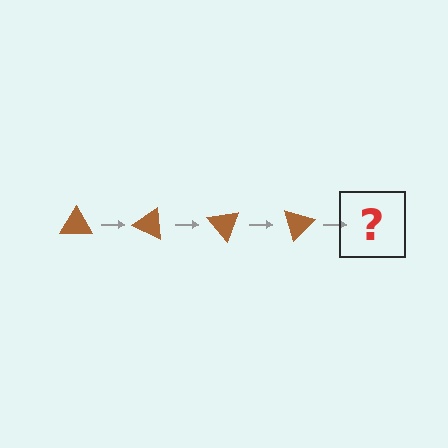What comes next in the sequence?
The next element should be a brown triangle rotated 100 degrees.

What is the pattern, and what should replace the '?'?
The pattern is that the triangle rotates 25 degrees each step. The '?' should be a brown triangle rotated 100 degrees.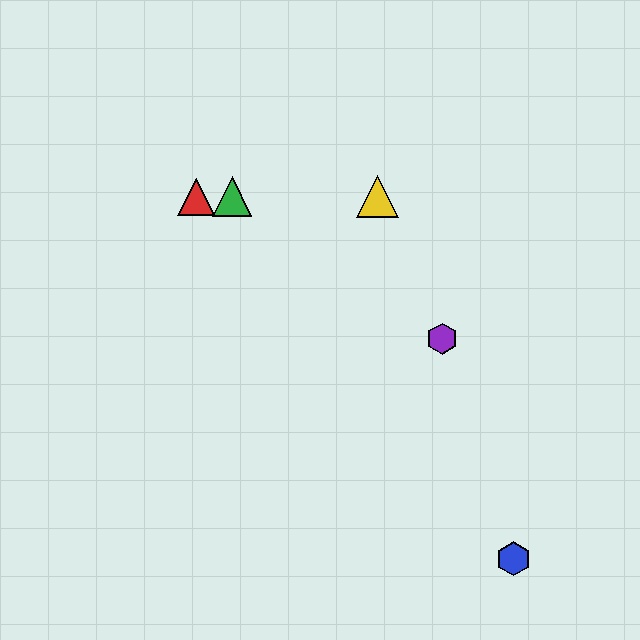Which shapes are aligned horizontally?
The red triangle, the green triangle, the yellow triangle are aligned horizontally.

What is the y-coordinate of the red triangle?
The red triangle is at y≈197.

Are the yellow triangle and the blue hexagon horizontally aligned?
No, the yellow triangle is at y≈197 and the blue hexagon is at y≈559.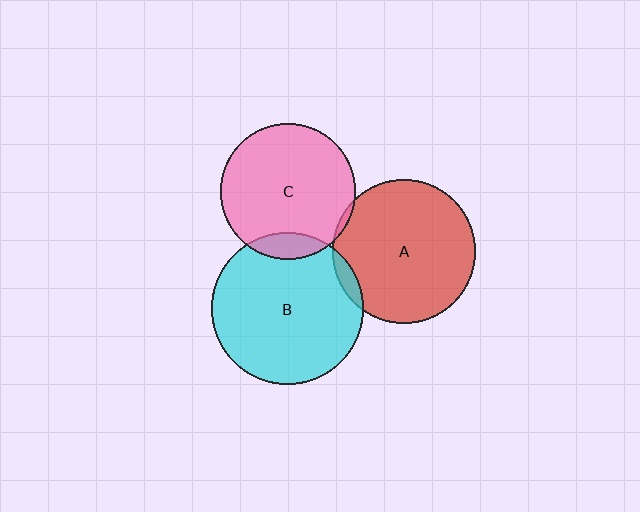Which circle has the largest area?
Circle B (cyan).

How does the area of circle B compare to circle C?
Approximately 1.3 times.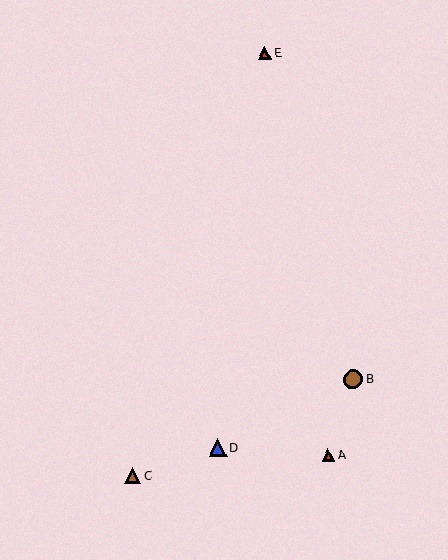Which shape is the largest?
The brown circle (labeled B) is the largest.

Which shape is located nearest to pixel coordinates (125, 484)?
The brown triangle (labeled C) at (132, 476) is nearest to that location.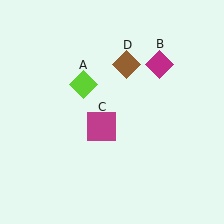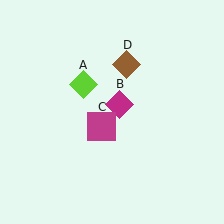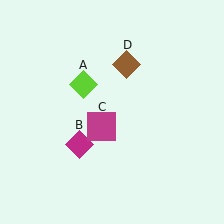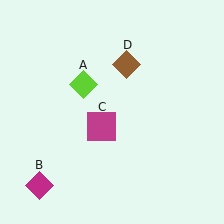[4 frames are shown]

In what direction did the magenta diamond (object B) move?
The magenta diamond (object B) moved down and to the left.